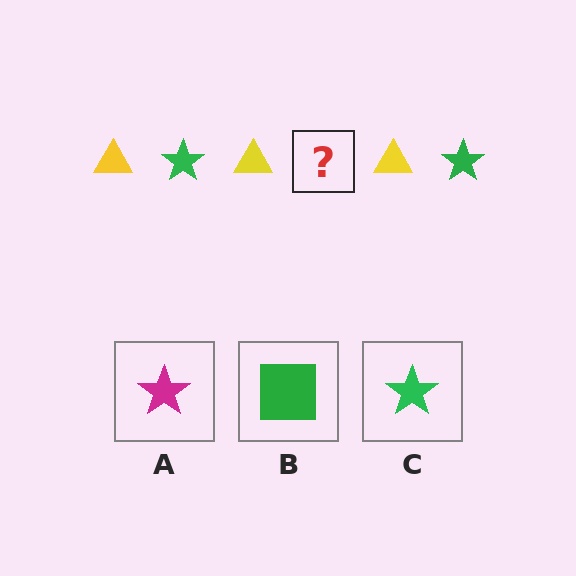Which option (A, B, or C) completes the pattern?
C.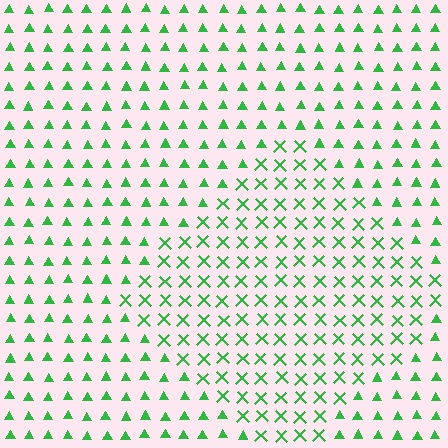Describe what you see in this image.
The image is filled with small green elements arranged in a uniform grid. A diamond-shaped region contains X marks, while the surrounding area contains triangles. The boundary is defined purely by the change in element shape.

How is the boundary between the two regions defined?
The boundary is defined by a change in element shape: X marks inside vs. triangles outside. All elements share the same color and spacing.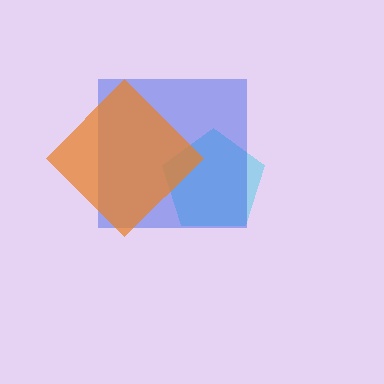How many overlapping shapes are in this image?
There are 3 overlapping shapes in the image.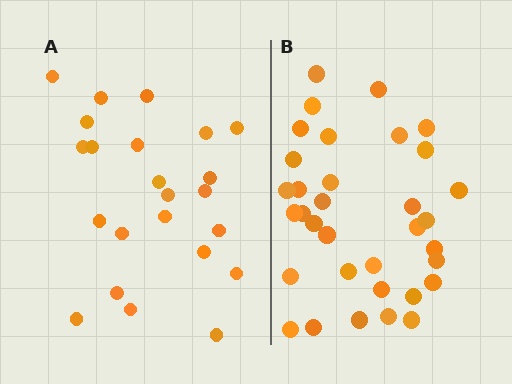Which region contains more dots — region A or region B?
Region B (the right region) has more dots.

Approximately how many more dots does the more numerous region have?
Region B has roughly 12 or so more dots than region A.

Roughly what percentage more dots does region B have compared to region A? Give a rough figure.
About 50% more.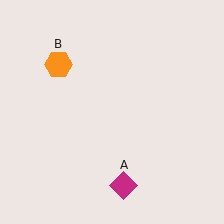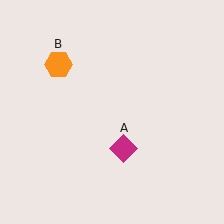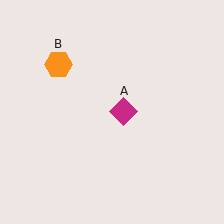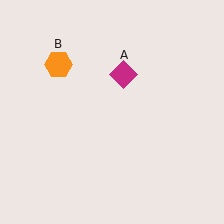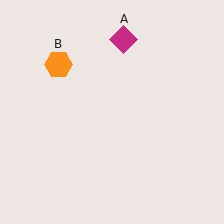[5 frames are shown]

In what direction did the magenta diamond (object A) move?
The magenta diamond (object A) moved up.